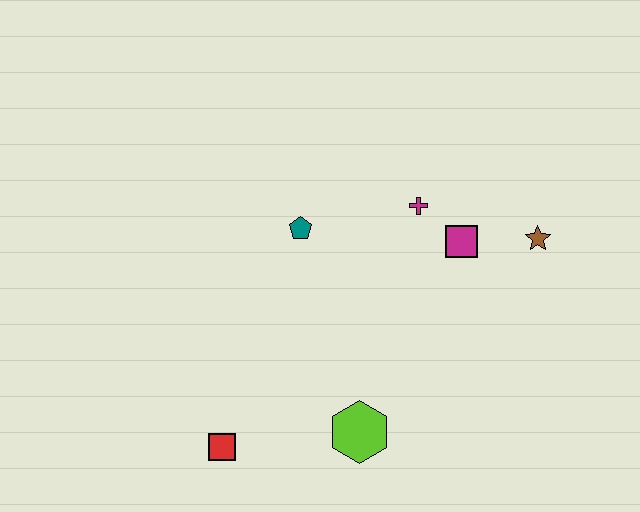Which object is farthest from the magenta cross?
The red square is farthest from the magenta cross.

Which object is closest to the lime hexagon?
The red square is closest to the lime hexagon.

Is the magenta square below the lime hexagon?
No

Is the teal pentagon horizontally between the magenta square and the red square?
Yes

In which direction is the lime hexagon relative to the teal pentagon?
The lime hexagon is below the teal pentagon.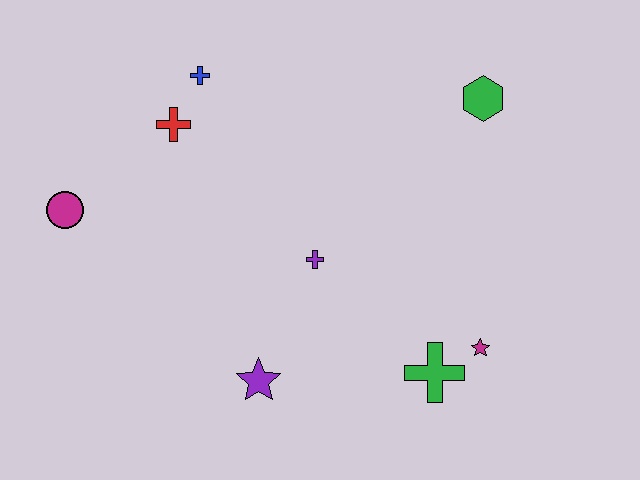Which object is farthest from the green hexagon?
The magenta circle is farthest from the green hexagon.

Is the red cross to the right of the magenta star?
No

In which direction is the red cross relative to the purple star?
The red cross is above the purple star.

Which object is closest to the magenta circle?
The red cross is closest to the magenta circle.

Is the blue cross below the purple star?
No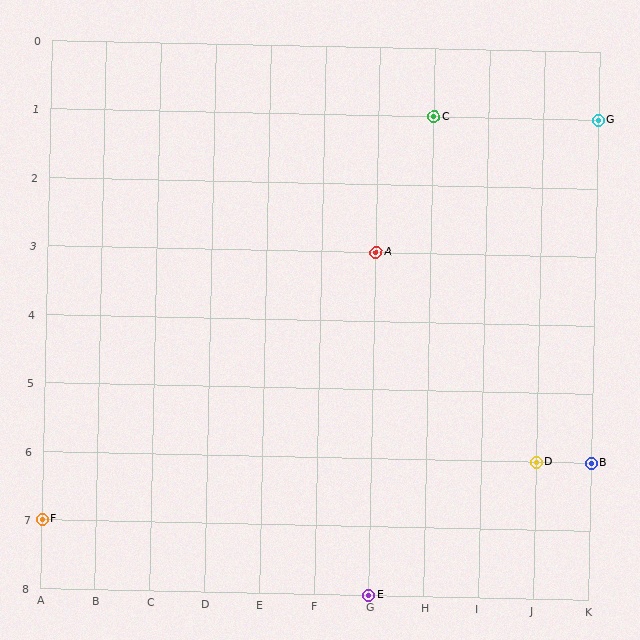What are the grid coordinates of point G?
Point G is at grid coordinates (K, 1).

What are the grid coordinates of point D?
Point D is at grid coordinates (J, 6).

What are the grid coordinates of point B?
Point B is at grid coordinates (K, 6).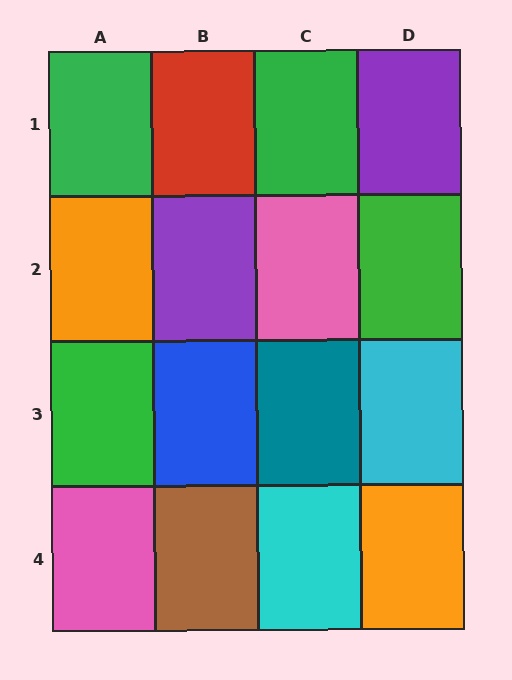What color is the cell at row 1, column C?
Green.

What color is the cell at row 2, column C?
Pink.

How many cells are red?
1 cell is red.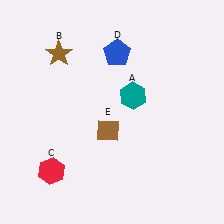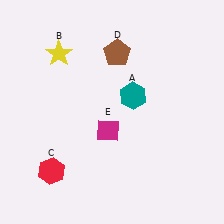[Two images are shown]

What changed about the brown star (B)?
In Image 1, B is brown. In Image 2, it changed to yellow.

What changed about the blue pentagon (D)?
In Image 1, D is blue. In Image 2, it changed to brown.